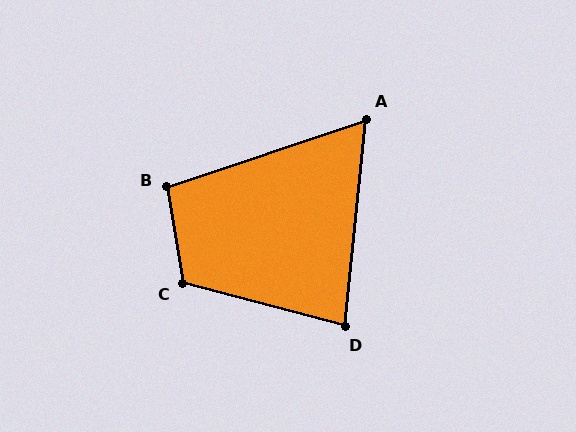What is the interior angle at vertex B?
Approximately 99 degrees (obtuse).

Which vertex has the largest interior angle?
C, at approximately 114 degrees.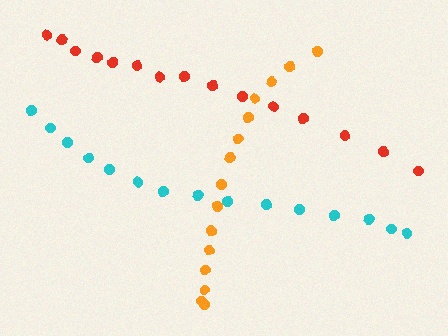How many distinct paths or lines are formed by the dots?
There are 3 distinct paths.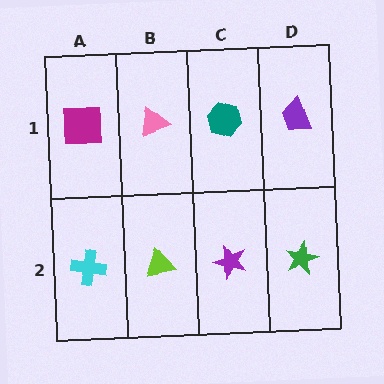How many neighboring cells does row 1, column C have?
3.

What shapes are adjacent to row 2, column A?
A magenta square (row 1, column A), a lime triangle (row 2, column B).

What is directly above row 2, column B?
A pink triangle.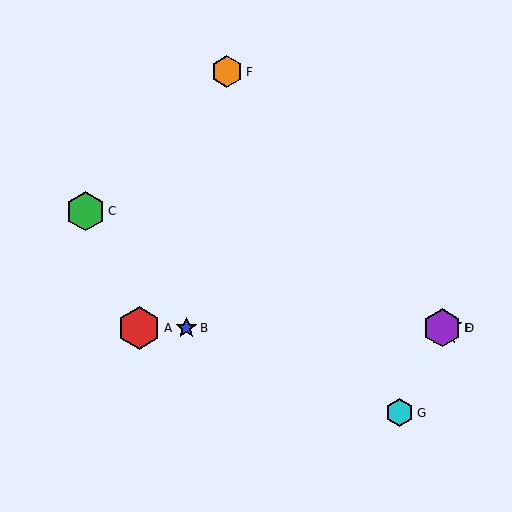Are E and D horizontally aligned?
Yes, both are at y≈328.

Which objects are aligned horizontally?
Objects A, B, D, E are aligned horizontally.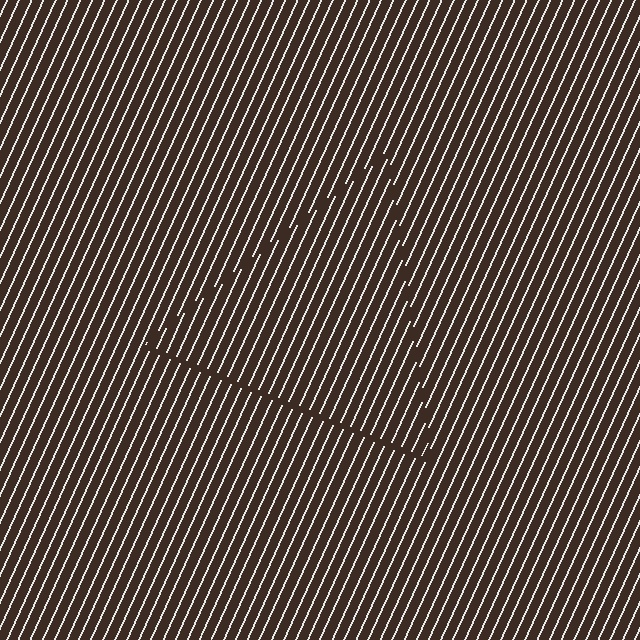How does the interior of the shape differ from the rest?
The interior of the shape contains the same grating, shifted by half a period — the contour is defined by the phase discontinuity where line-ends from the inner and outer gratings abut.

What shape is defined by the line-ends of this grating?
An illusory triangle. The interior of the shape contains the same grating, shifted by half a period — the contour is defined by the phase discontinuity where line-ends from the inner and outer gratings abut.